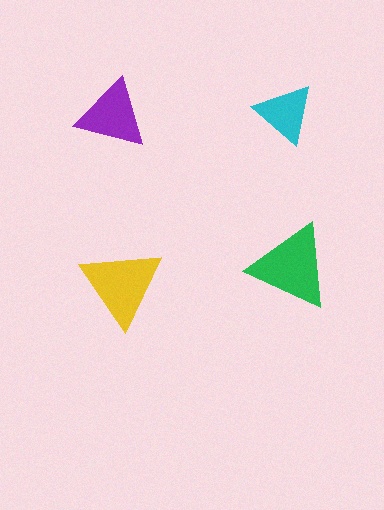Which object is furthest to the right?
The green triangle is rightmost.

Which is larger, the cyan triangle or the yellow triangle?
The yellow one.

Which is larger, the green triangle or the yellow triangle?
The green one.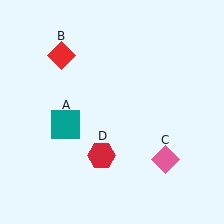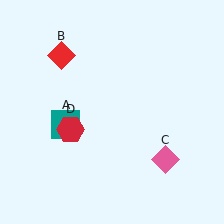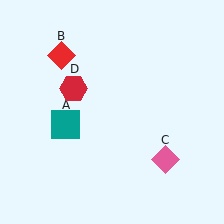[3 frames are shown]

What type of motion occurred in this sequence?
The red hexagon (object D) rotated clockwise around the center of the scene.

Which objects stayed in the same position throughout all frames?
Teal square (object A) and red diamond (object B) and pink diamond (object C) remained stationary.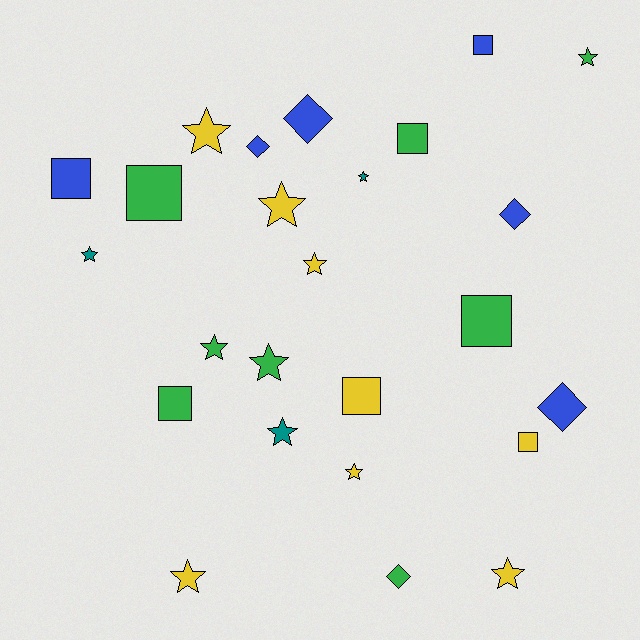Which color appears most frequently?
Yellow, with 8 objects.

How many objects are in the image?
There are 25 objects.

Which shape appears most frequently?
Star, with 12 objects.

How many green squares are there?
There are 4 green squares.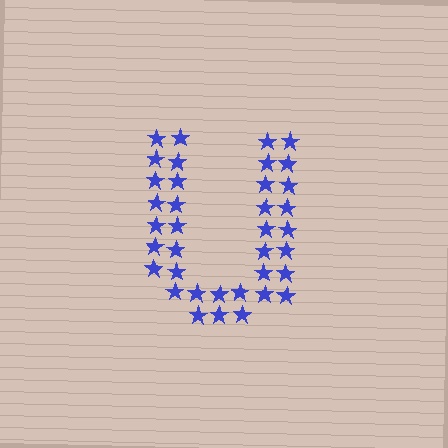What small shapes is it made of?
It is made of small stars.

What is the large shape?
The large shape is the letter U.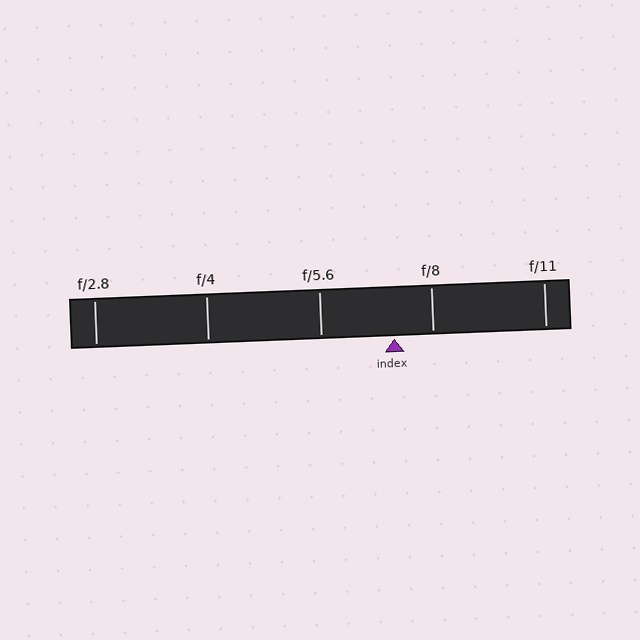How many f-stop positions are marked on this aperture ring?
There are 5 f-stop positions marked.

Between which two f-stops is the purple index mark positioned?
The index mark is between f/5.6 and f/8.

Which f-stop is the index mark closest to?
The index mark is closest to f/8.